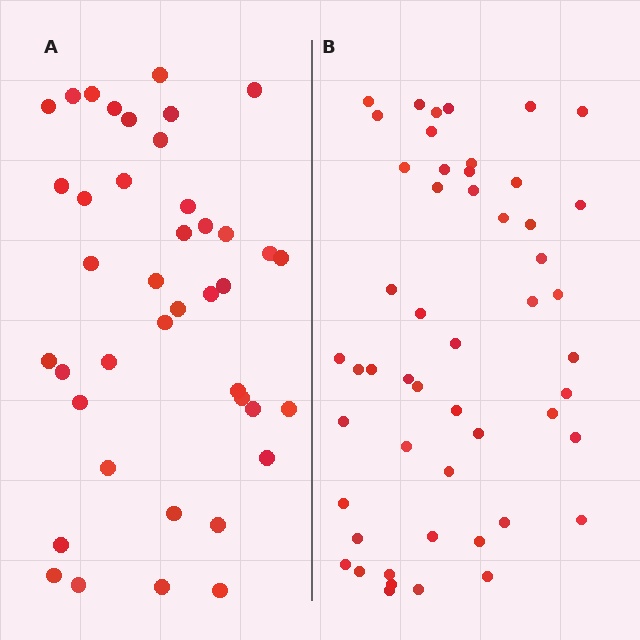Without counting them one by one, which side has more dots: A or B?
Region B (the right region) has more dots.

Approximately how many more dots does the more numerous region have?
Region B has roughly 10 or so more dots than region A.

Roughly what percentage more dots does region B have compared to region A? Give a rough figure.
About 25% more.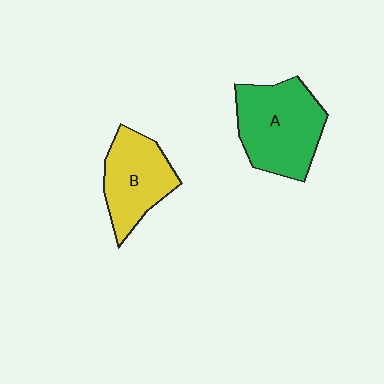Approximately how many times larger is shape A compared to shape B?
Approximately 1.3 times.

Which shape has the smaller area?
Shape B (yellow).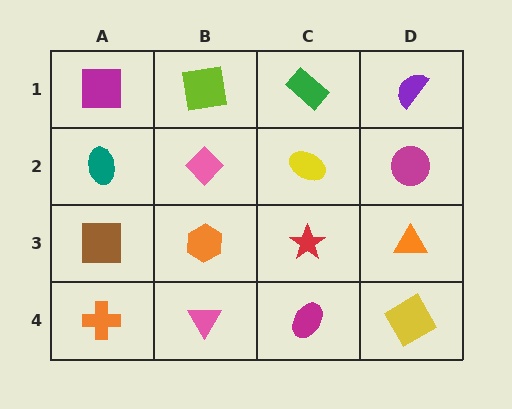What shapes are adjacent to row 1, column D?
A magenta circle (row 2, column D), a green rectangle (row 1, column C).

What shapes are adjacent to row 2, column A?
A magenta square (row 1, column A), a brown square (row 3, column A), a pink diamond (row 2, column B).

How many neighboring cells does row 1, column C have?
3.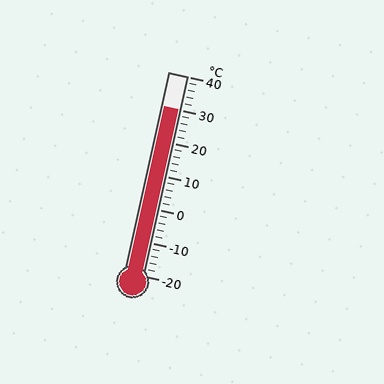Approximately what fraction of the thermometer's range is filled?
The thermometer is filled to approximately 85% of its range.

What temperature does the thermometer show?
The thermometer shows approximately 30°C.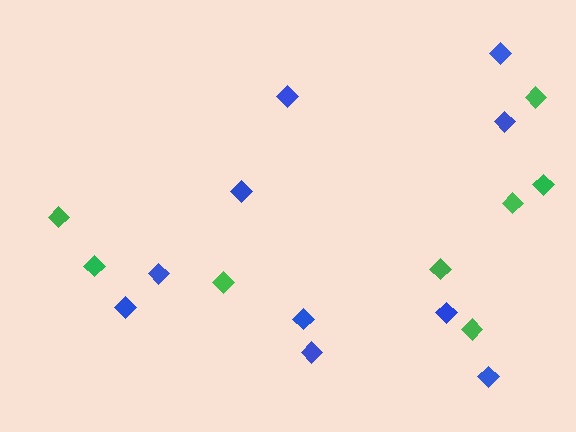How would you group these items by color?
There are 2 groups: one group of blue diamonds (10) and one group of green diamonds (8).